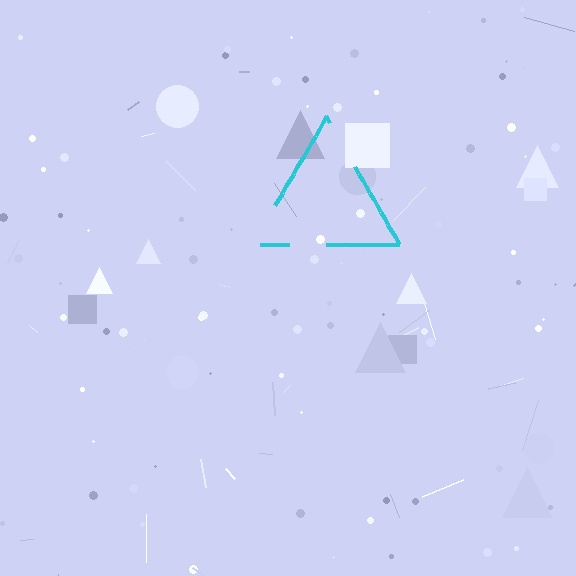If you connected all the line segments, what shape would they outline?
They would outline a triangle.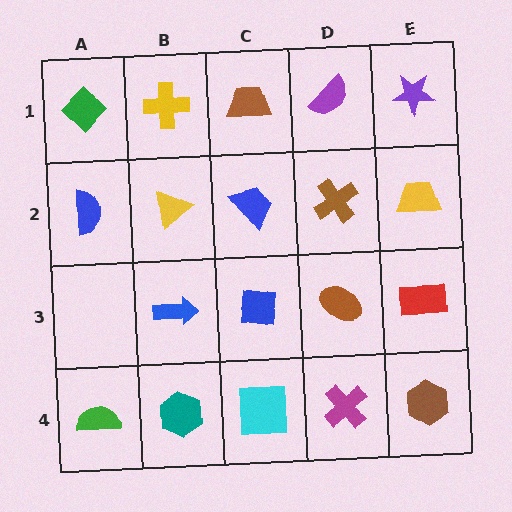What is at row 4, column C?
A cyan square.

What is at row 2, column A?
A blue semicircle.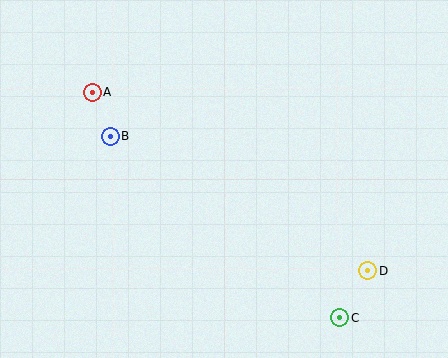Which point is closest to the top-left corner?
Point A is closest to the top-left corner.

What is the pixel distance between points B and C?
The distance between B and C is 293 pixels.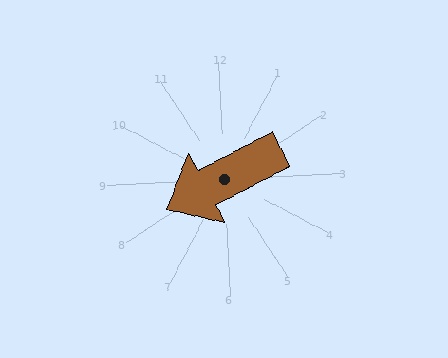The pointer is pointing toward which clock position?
Roughly 8 o'clock.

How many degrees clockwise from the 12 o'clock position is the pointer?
Approximately 245 degrees.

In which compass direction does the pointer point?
Southwest.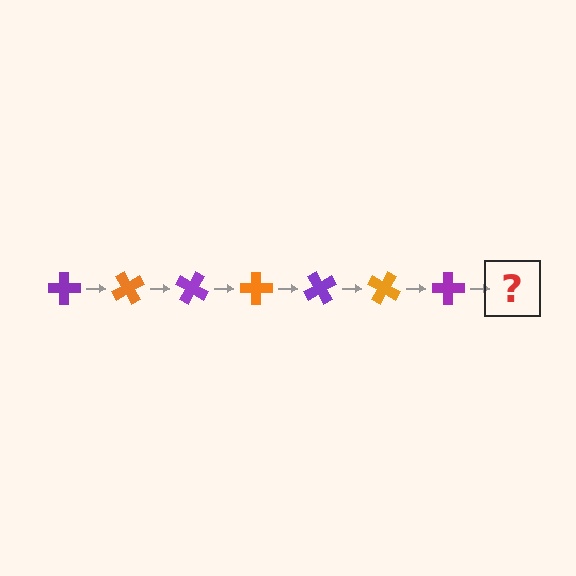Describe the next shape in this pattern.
It should be an orange cross, rotated 420 degrees from the start.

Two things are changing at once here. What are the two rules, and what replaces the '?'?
The two rules are that it rotates 60 degrees each step and the color cycles through purple and orange. The '?' should be an orange cross, rotated 420 degrees from the start.